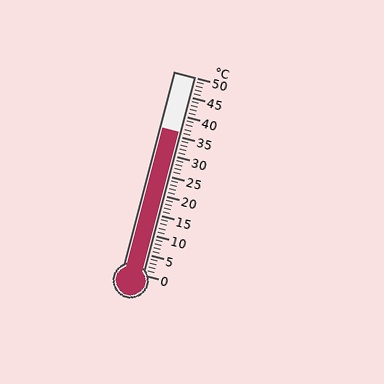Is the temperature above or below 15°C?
The temperature is above 15°C.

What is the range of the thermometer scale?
The thermometer scale ranges from 0°C to 50°C.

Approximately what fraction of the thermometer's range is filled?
The thermometer is filled to approximately 70% of its range.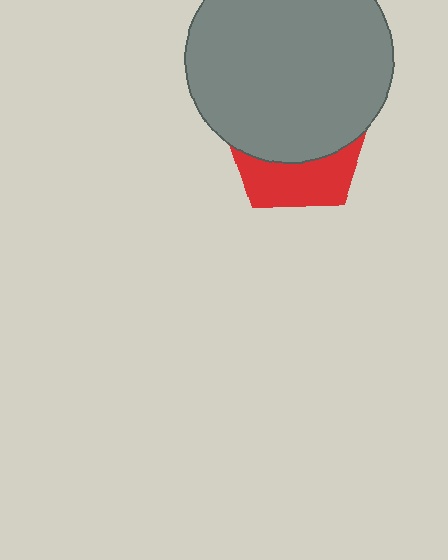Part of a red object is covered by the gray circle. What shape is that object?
It is a pentagon.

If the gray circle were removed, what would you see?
You would see the complete red pentagon.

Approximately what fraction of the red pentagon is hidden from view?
Roughly 63% of the red pentagon is hidden behind the gray circle.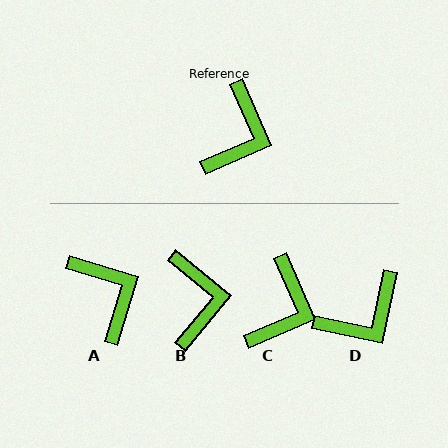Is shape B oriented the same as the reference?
No, it is off by about 26 degrees.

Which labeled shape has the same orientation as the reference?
C.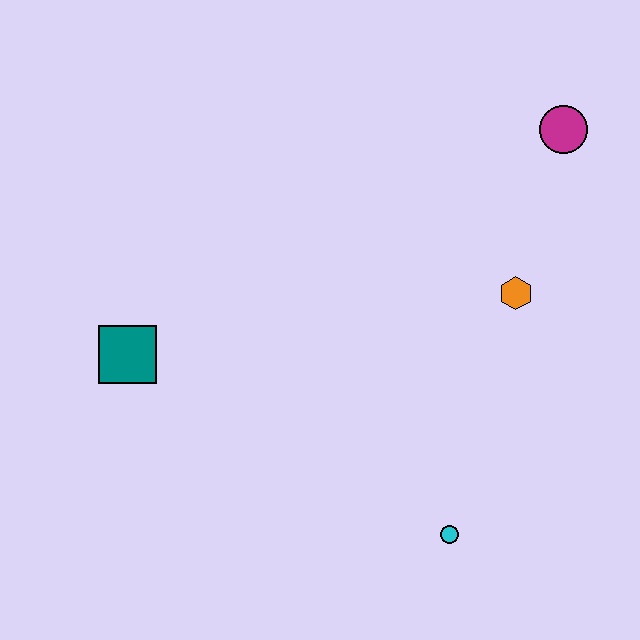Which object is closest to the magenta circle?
The orange hexagon is closest to the magenta circle.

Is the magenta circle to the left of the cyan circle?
No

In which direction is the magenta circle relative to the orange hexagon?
The magenta circle is above the orange hexagon.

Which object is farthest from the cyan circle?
The magenta circle is farthest from the cyan circle.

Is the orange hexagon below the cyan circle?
No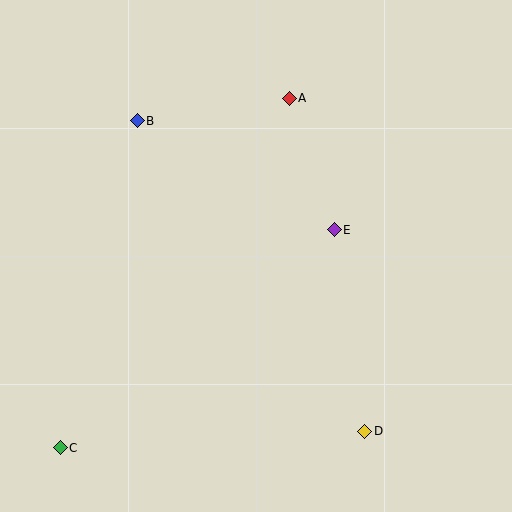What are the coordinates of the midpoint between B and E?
The midpoint between B and E is at (236, 175).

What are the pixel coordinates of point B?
Point B is at (137, 121).